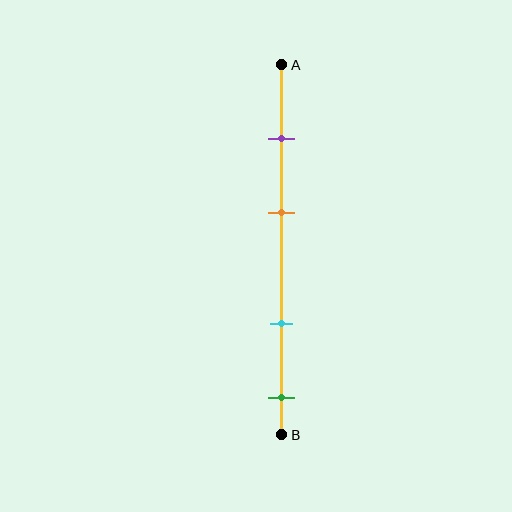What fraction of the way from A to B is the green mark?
The green mark is approximately 90% (0.9) of the way from A to B.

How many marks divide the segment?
There are 4 marks dividing the segment.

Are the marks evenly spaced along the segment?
No, the marks are not evenly spaced.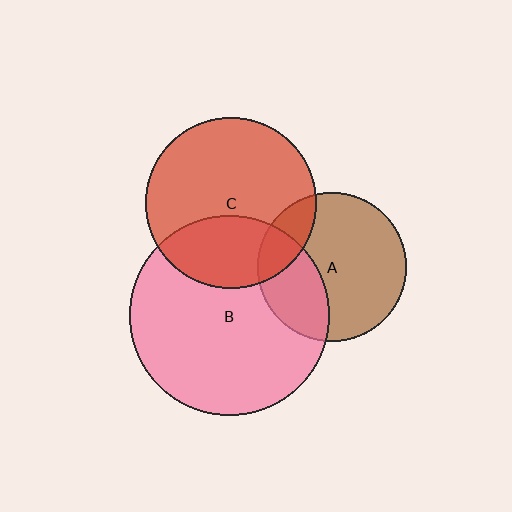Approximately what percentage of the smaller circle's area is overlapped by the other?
Approximately 30%.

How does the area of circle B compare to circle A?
Approximately 1.8 times.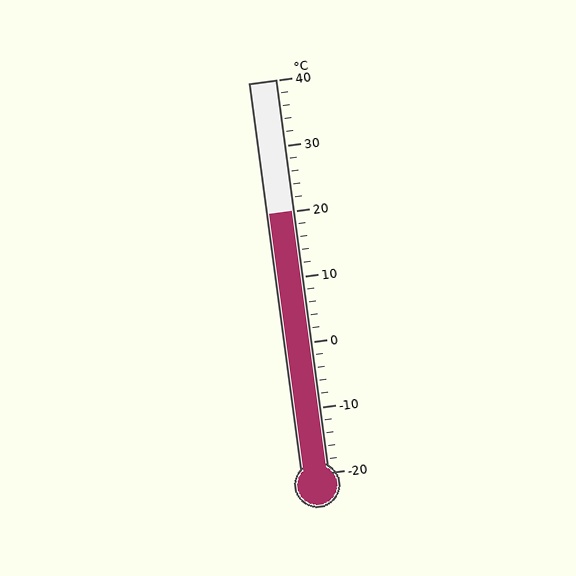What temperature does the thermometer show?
The thermometer shows approximately 20°C.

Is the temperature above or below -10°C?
The temperature is above -10°C.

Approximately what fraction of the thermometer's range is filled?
The thermometer is filled to approximately 65% of its range.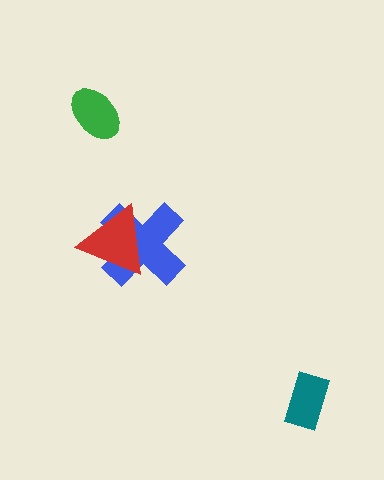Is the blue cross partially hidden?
Yes, it is partially covered by another shape.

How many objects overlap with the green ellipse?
0 objects overlap with the green ellipse.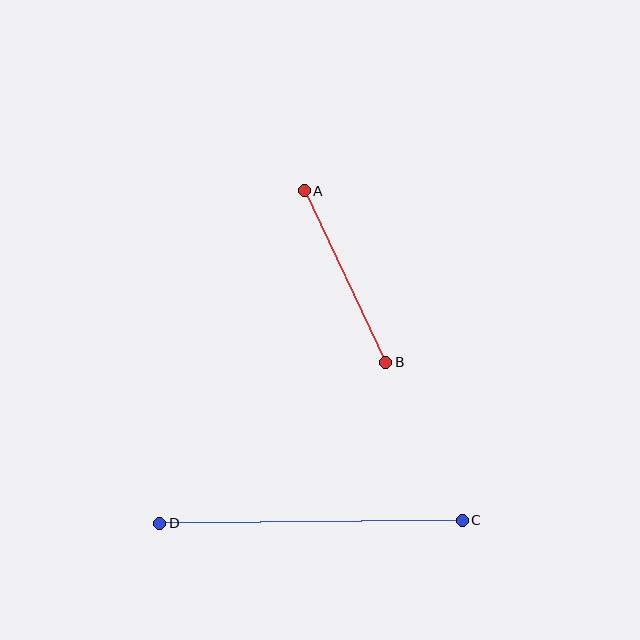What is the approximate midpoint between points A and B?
The midpoint is at approximately (345, 276) pixels.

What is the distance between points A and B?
The distance is approximately 190 pixels.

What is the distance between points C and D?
The distance is approximately 303 pixels.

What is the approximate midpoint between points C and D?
The midpoint is at approximately (311, 522) pixels.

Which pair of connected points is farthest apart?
Points C and D are farthest apart.